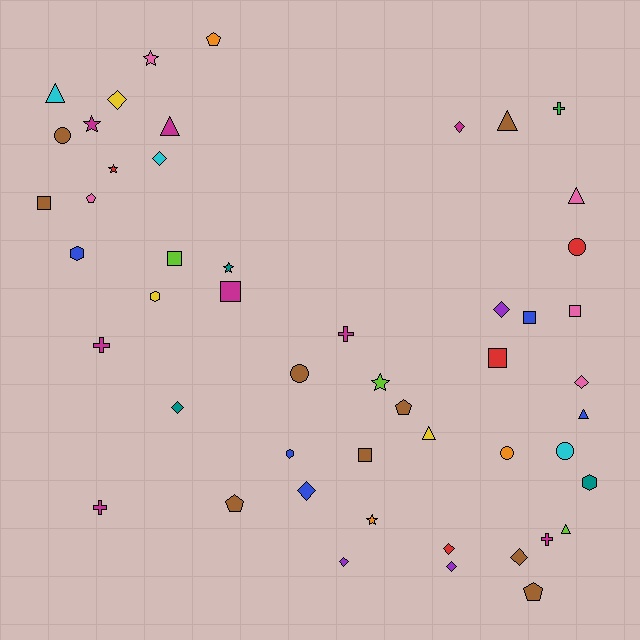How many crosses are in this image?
There are 5 crosses.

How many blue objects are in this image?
There are 5 blue objects.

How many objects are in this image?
There are 50 objects.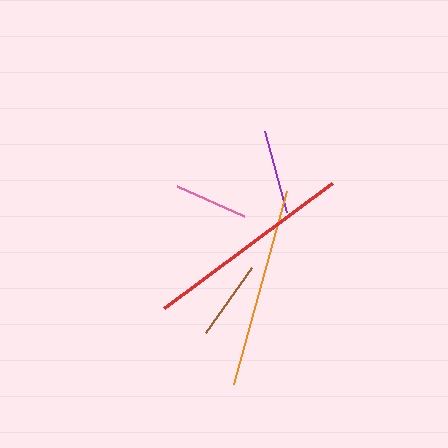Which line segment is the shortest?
The pink line is the shortest at approximately 73 pixels.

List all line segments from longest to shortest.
From longest to shortest: red, orange, purple, brown, pink.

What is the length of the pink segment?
The pink segment is approximately 73 pixels long.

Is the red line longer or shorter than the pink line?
The red line is longer than the pink line.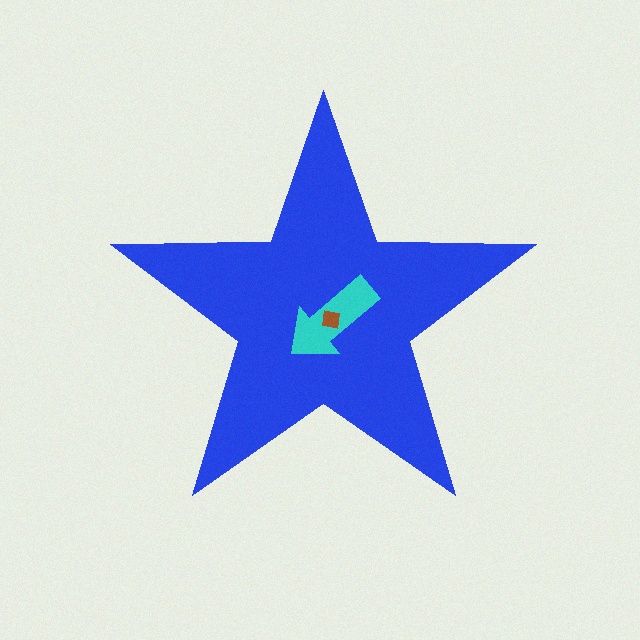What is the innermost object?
The brown square.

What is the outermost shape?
The blue star.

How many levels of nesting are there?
3.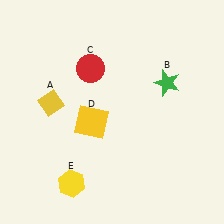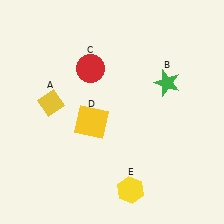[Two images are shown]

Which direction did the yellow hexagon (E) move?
The yellow hexagon (E) moved right.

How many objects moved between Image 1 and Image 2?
1 object moved between the two images.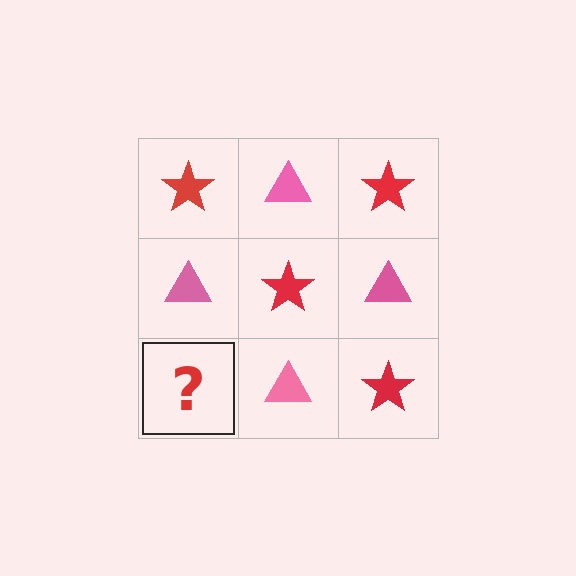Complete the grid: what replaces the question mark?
The question mark should be replaced with a red star.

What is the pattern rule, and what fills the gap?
The rule is that it alternates red star and pink triangle in a checkerboard pattern. The gap should be filled with a red star.